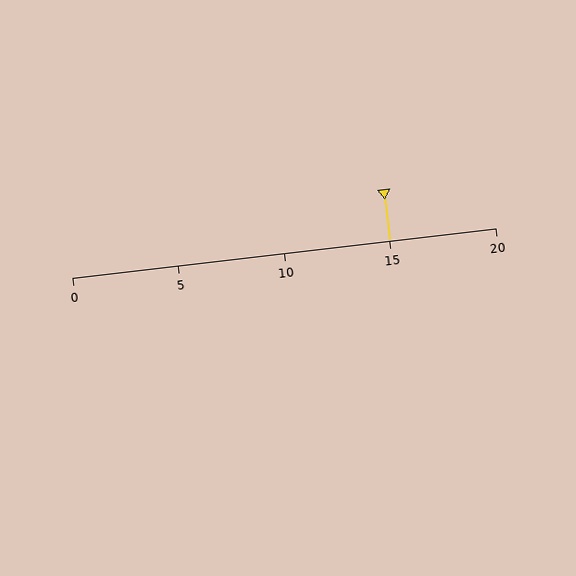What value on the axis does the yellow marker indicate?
The marker indicates approximately 15.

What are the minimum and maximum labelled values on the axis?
The axis runs from 0 to 20.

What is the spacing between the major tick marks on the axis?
The major ticks are spaced 5 apart.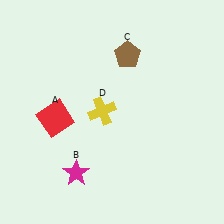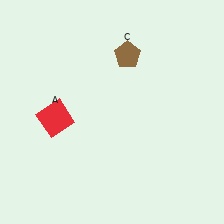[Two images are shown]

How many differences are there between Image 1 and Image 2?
There are 2 differences between the two images.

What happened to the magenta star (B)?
The magenta star (B) was removed in Image 2. It was in the bottom-left area of Image 1.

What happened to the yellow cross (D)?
The yellow cross (D) was removed in Image 2. It was in the top-left area of Image 1.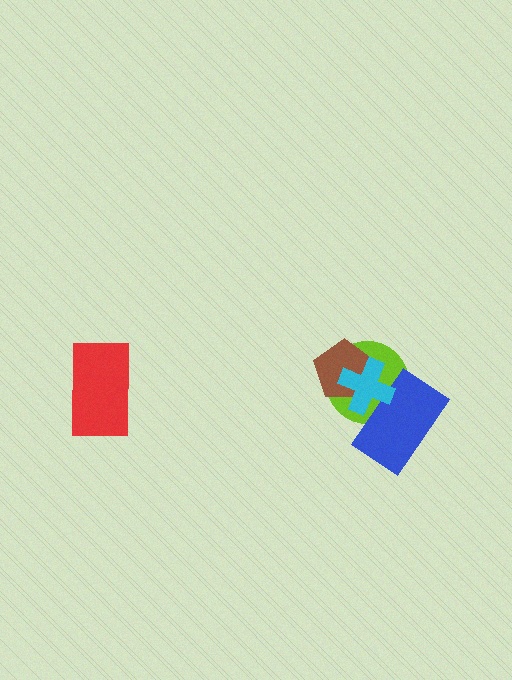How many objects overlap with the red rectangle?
0 objects overlap with the red rectangle.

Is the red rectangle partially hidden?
No, no other shape covers it.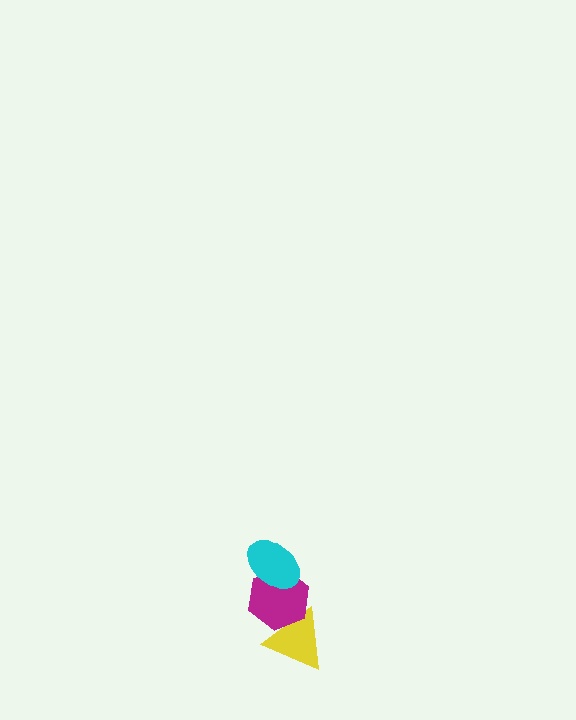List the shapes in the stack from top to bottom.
From top to bottom: the cyan ellipse, the magenta hexagon, the yellow triangle.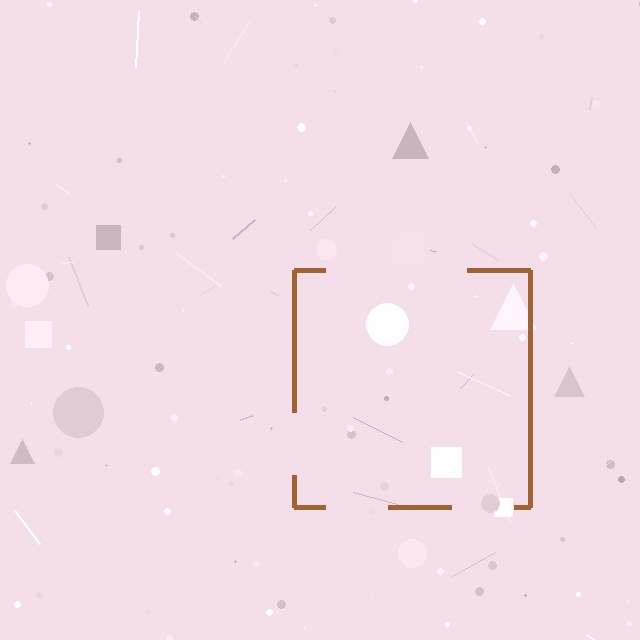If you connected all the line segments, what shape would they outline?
They would outline a square.